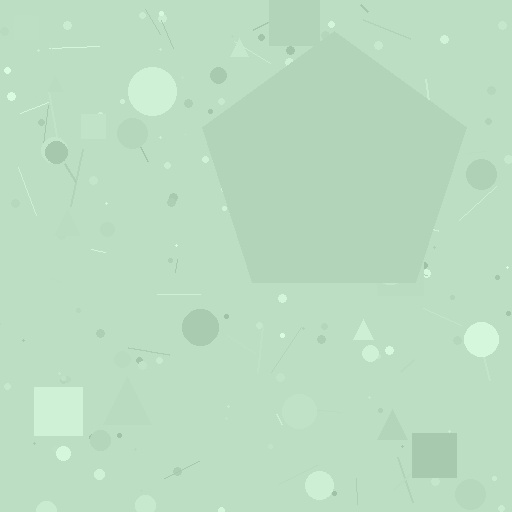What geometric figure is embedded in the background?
A pentagon is embedded in the background.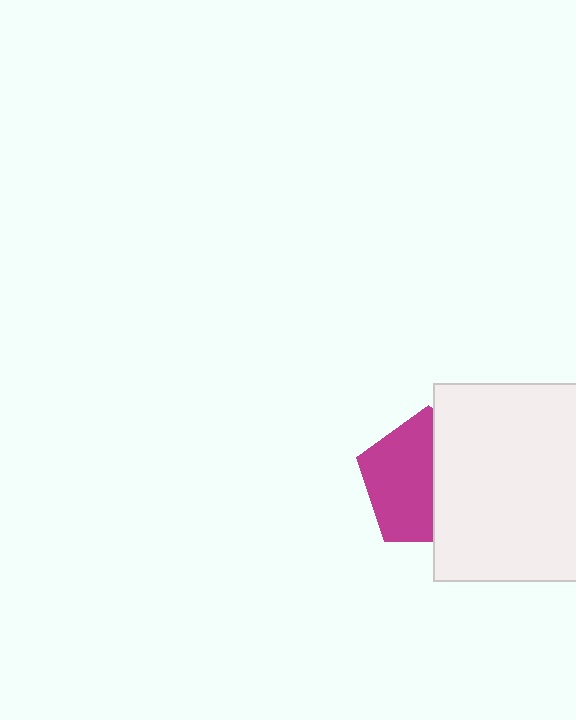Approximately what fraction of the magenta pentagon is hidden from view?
Roughly 45% of the magenta pentagon is hidden behind the white square.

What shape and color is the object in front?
The object in front is a white square.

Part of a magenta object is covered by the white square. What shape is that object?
It is a pentagon.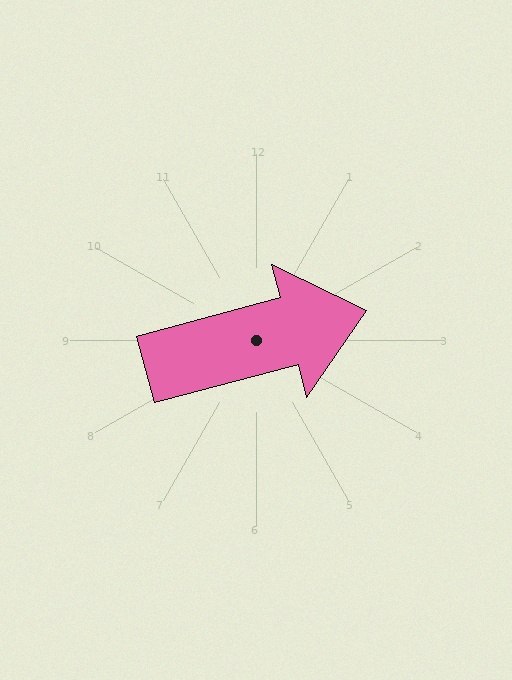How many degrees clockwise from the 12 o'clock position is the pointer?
Approximately 75 degrees.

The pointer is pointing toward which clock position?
Roughly 3 o'clock.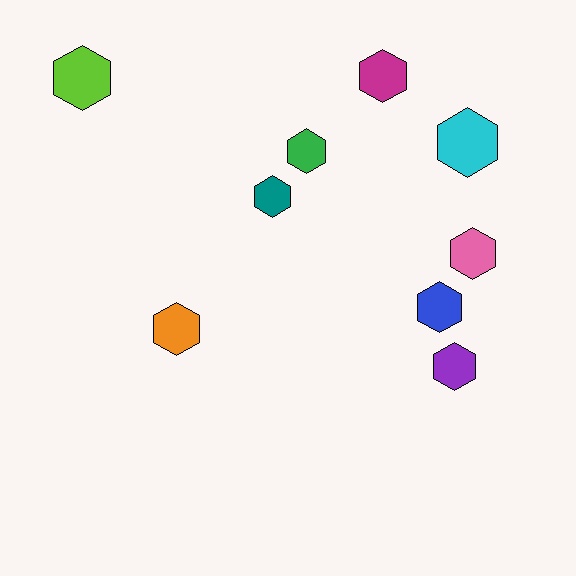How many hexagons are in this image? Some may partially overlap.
There are 9 hexagons.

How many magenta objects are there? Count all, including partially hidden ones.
There is 1 magenta object.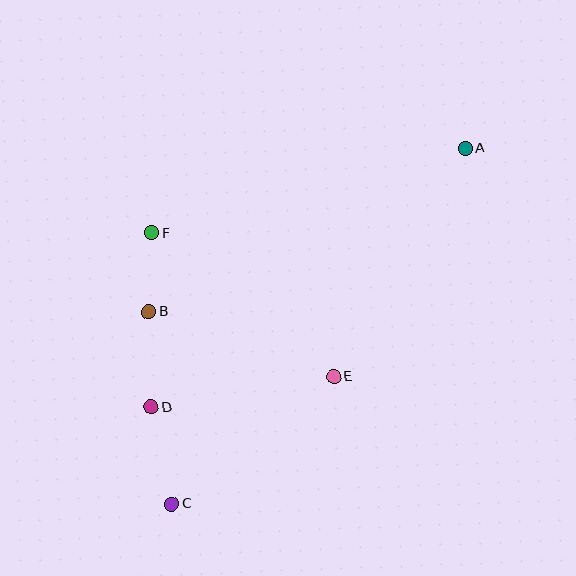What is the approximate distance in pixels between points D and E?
The distance between D and E is approximately 185 pixels.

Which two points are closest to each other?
Points B and F are closest to each other.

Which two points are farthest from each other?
Points A and C are farthest from each other.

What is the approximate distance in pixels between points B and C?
The distance between B and C is approximately 193 pixels.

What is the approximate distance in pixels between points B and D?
The distance between B and D is approximately 95 pixels.